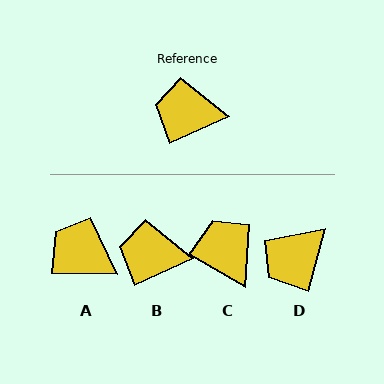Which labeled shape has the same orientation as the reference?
B.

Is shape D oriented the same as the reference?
No, it is off by about 50 degrees.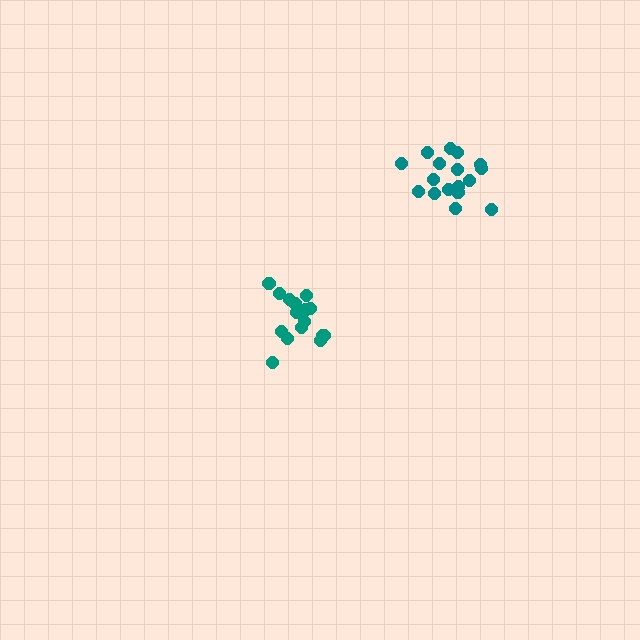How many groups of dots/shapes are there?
There are 2 groups.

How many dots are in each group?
Group 1: 16 dots, Group 2: 17 dots (33 total).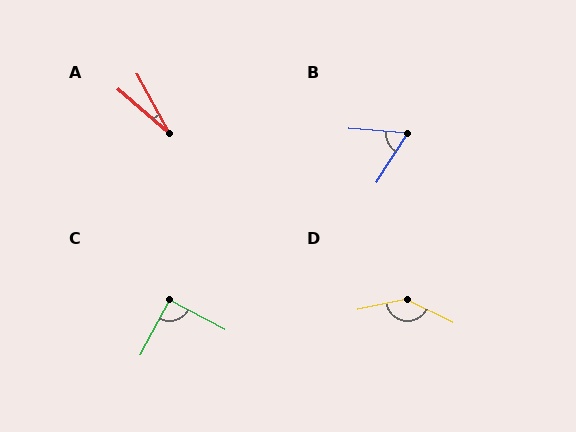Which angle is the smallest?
A, at approximately 20 degrees.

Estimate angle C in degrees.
Approximately 90 degrees.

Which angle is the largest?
D, at approximately 142 degrees.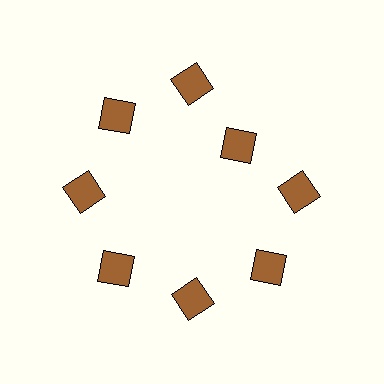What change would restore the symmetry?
The symmetry would be restored by moving it outward, back onto the ring so that all 8 diamonds sit at equal angles and equal distance from the center.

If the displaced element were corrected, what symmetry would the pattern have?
It would have 8-fold rotational symmetry — the pattern would map onto itself every 45 degrees.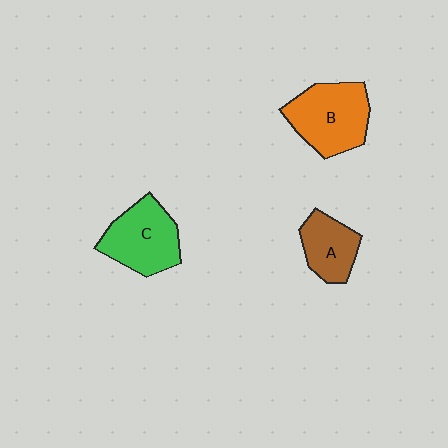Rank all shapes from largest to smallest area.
From largest to smallest: B (orange), C (green), A (brown).